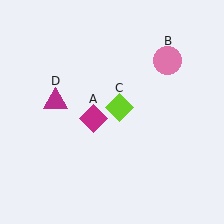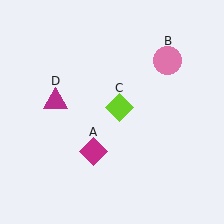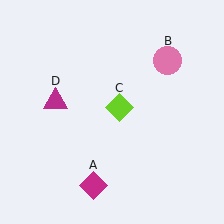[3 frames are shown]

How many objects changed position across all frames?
1 object changed position: magenta diamond (object A).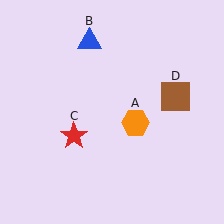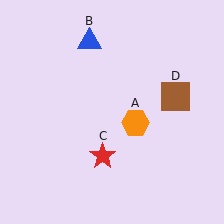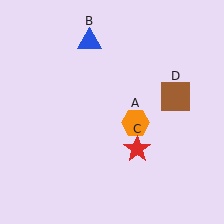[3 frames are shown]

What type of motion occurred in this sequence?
The red star (object C) rotated counterclockwise around the center of the scene.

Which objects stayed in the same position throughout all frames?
Orange hexagon (object A) and blue triangle (object B) and brown square (object D) remained stationary.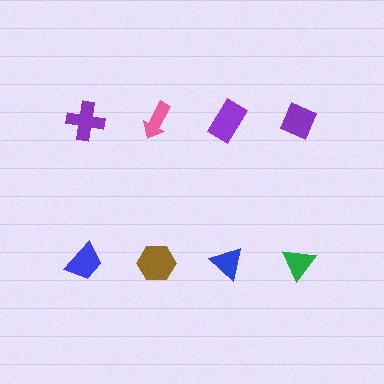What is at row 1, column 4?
A purple diamond.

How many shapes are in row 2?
4 shapes.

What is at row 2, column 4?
A green triangle.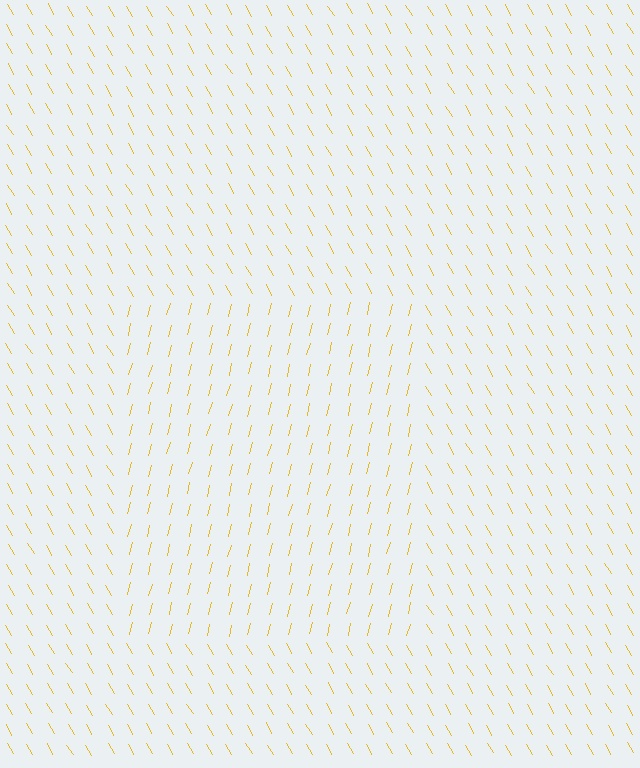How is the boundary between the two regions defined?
The boundary is defined purely by a change in line orientation (approximately 45 degrees difference). All lines are the same color and thickness.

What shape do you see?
I see a rectangle.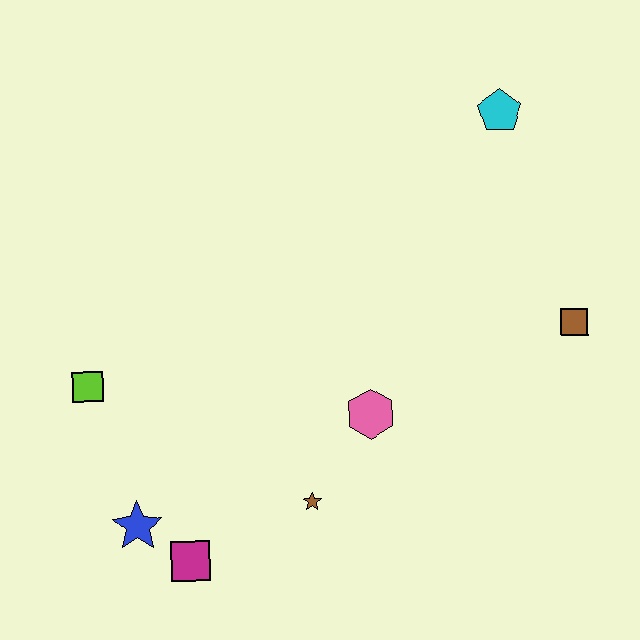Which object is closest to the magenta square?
The blue star is closest to the magenta square.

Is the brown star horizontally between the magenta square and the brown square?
Yes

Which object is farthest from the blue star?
The cyan pentagon is farthest from the blue star.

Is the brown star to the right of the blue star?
Yes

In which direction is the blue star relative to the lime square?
The blue star is below the lime square.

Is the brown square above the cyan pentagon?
No